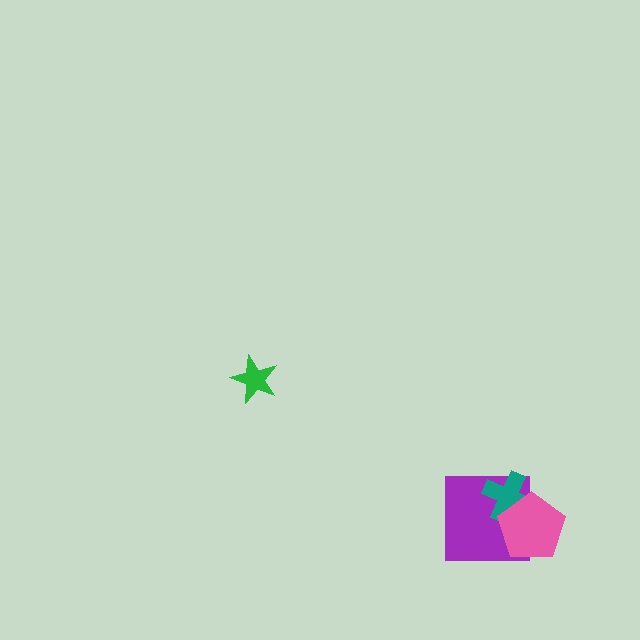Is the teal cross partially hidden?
Yes, it is partially covered by another shape.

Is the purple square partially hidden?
Yes, it is partially covered by another shape.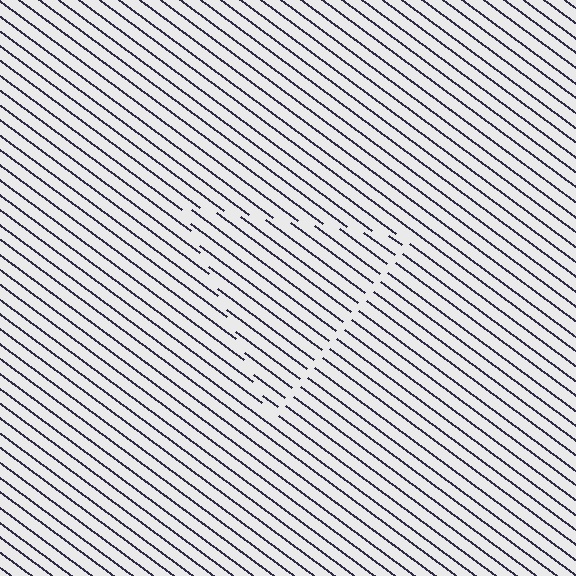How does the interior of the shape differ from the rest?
The interior of the shape contains the same grating, shifted by half a period — the contour is defined by the phase discontinuity where line-ends from the inner and outer gratings abut.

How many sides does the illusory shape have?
3 sides — the line-ends trace a triangle.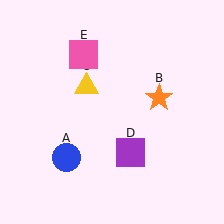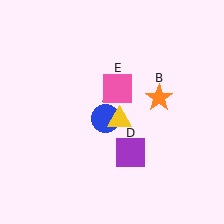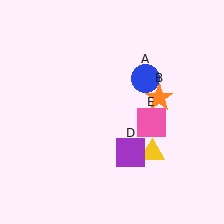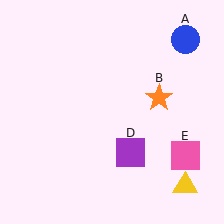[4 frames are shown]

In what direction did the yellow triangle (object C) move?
The yellow triangle (object C) moved down and to the right.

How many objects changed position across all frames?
3 objects changed position: blue circle (object A), yellow triangle (object C), pink square (object E).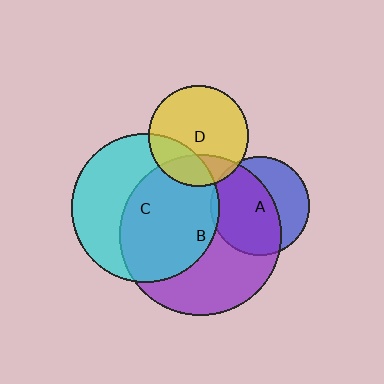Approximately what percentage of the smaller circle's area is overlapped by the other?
Approximately 20%.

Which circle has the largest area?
Circle B (purple).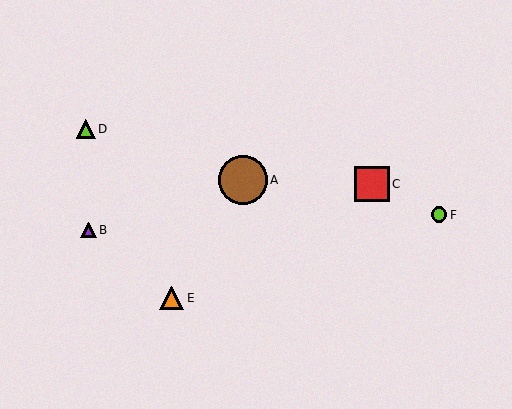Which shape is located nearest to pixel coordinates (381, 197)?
The red square (labeled C) at (372, 184) is nearest to that location.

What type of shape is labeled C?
Shape C is a red square.